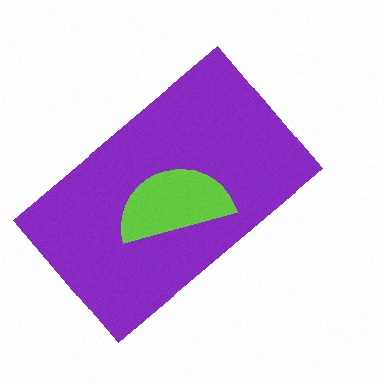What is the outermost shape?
The purple rectangle.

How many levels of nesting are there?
2.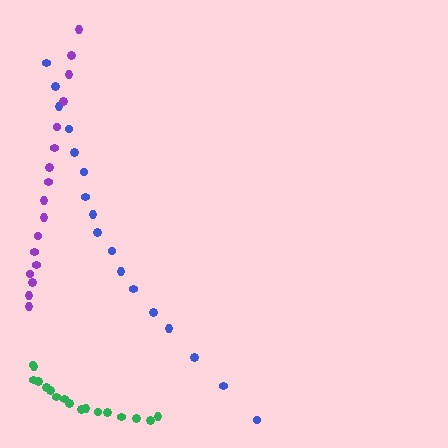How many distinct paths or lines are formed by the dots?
There are 3 distinct paths.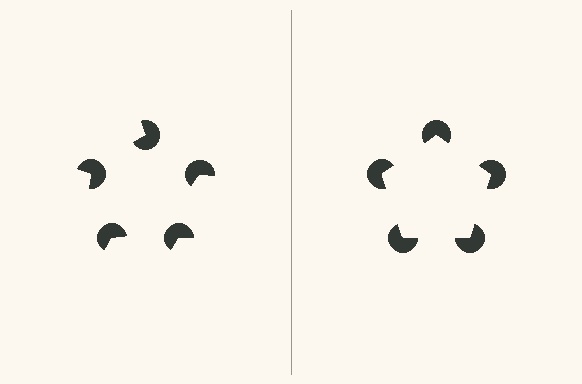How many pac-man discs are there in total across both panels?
10 — 5 on each side.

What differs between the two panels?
The pac-man discs are positioned identically on both sides; only the wedge orientations differ. On the right they align to a pentagon; on the left they are misaligned.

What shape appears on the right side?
An illusory pentagon.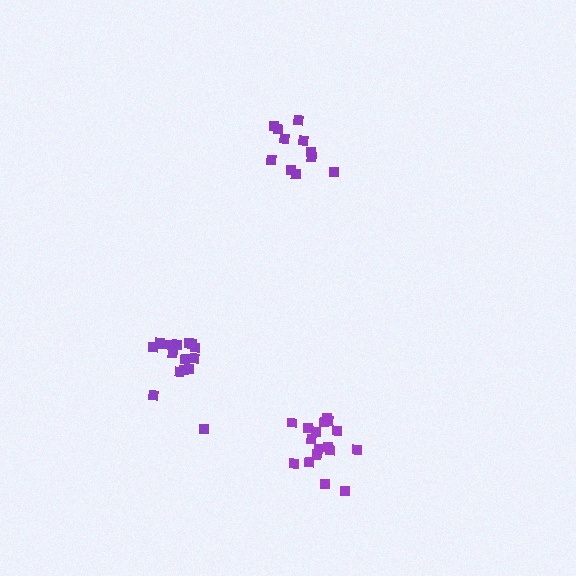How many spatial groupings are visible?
There are 3 spatial groupings.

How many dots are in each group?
Group 1: 16 dots, Group 2: 11 dots, Group 3: 17 dots (44 total).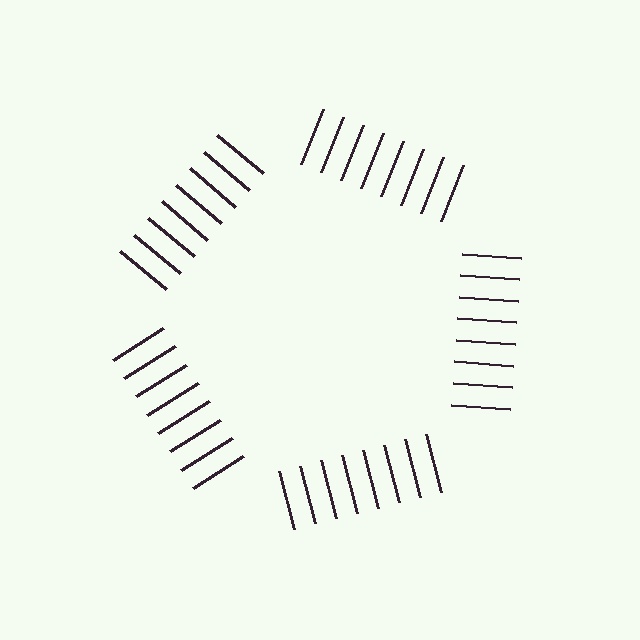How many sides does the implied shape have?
5 sides — the line-ends trace a pentagon.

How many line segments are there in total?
40 — 8 along each of the 5 edges.